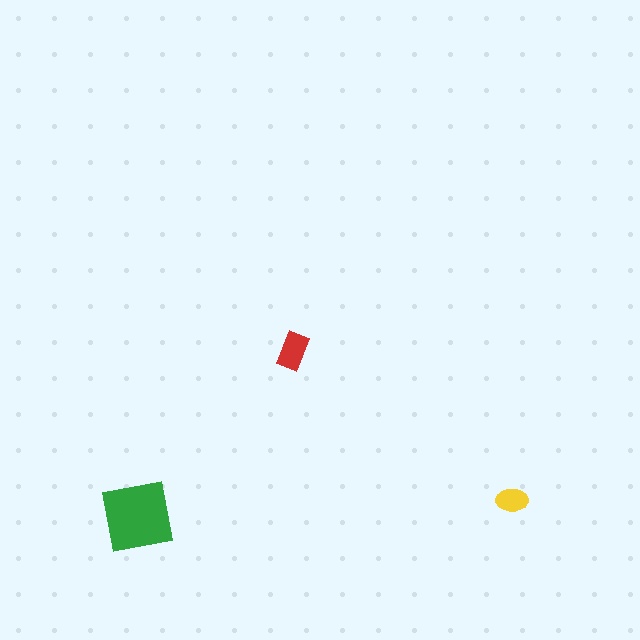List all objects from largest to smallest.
The green square, the red rectangle, the yellow ellipse.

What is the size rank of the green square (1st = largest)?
1st.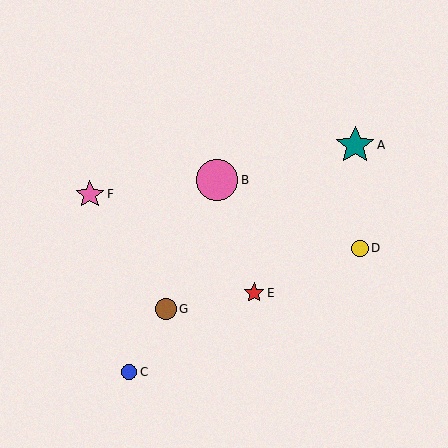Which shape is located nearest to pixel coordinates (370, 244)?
The yellow circle (labeled D) at (360, 248) is nearest to that location.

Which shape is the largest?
The pink circle (labeled B) is the largest.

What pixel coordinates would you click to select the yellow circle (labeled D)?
Click at (360, 248) to select the yellow circle D.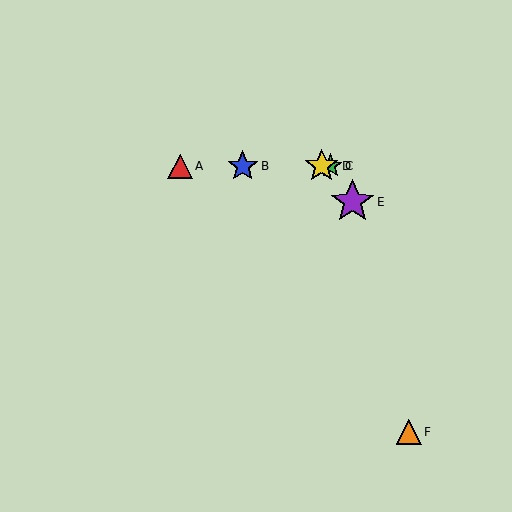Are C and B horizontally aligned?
Yes, both are at y≈166.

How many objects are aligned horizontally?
4 objects (A, B, C, D) are aligned horizontally.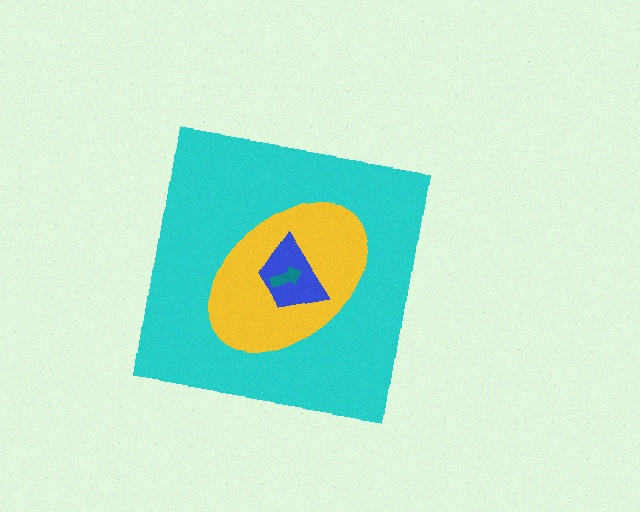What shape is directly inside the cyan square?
The yellow ellipse.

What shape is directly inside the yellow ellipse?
The blue trapezoid.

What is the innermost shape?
The teal arrow.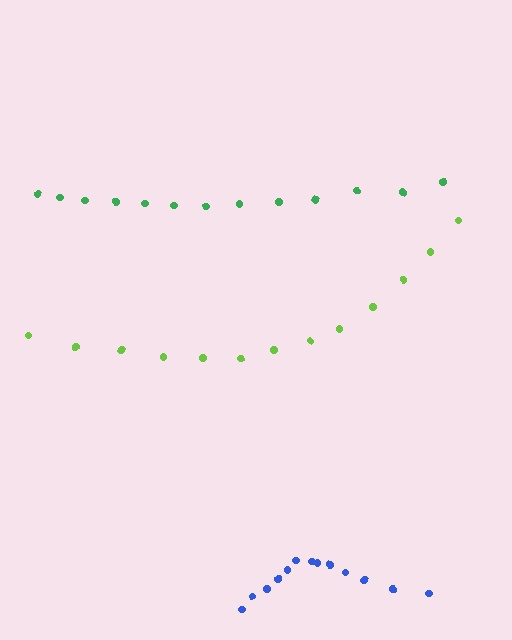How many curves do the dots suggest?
There are 3 distinct paths.